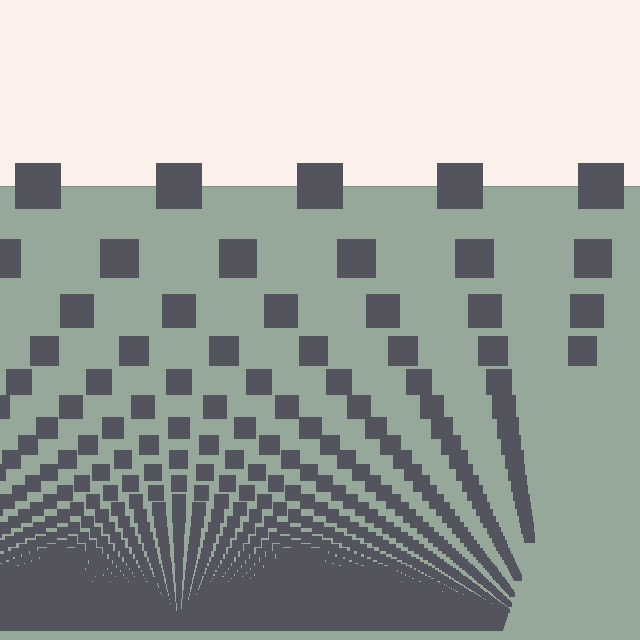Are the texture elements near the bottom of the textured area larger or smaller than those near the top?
Smaller. The gradient is inverted — elements near the bottom are smaller and denser.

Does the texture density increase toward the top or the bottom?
Density increases toward the bottom.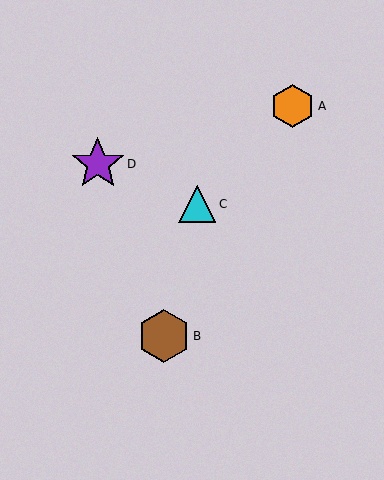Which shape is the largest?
The purple star (labeled D) is the largest.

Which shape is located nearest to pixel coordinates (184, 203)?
The cyan triangle (labeled C) at (197, 204) is nearest to that location.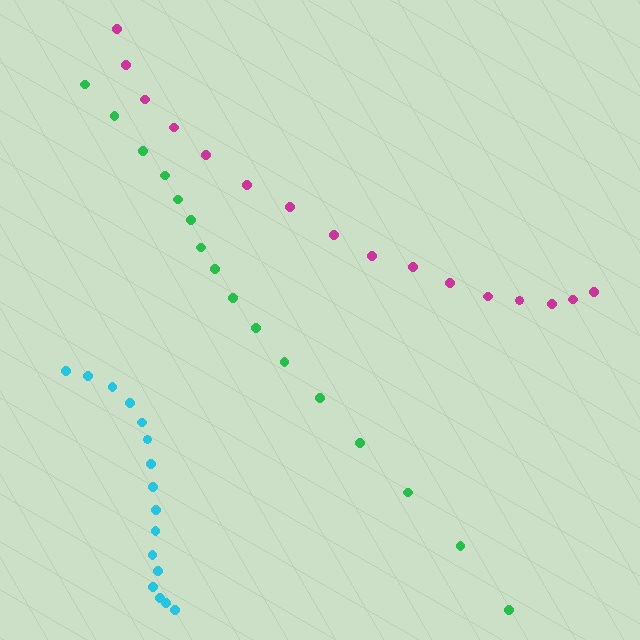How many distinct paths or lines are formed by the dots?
There are 3 distinct paths.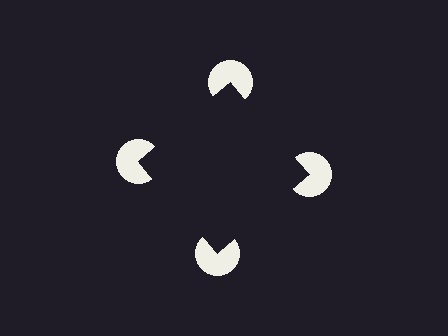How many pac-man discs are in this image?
There are 4 — one at each vertex of the illusory square.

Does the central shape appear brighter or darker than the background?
It typically appears slightly darker than the background, even though no actual brightness change is drawn.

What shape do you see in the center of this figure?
An illusory square — its edges are inferred from the aligned wedge cuts in the pac-man discs, not physically drawn.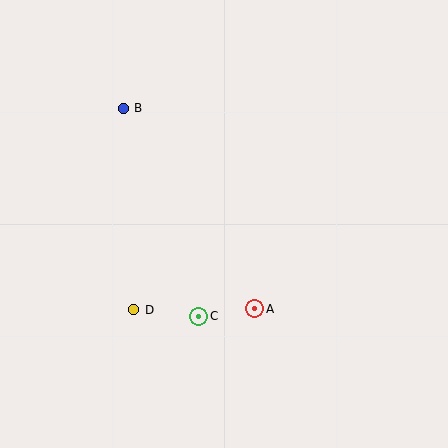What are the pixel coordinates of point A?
Point A is at (255, 309).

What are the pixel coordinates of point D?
Point D is at (134, 310).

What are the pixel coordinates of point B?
Point B is at (123, 108).